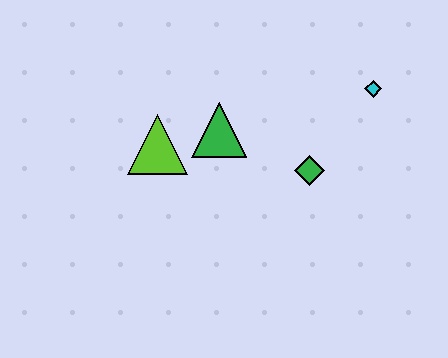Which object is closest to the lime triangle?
The green triangle is closest to the lime triangle.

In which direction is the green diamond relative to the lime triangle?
The green diamond is to the right of the lime triangle.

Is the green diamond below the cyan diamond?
Yes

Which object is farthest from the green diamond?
The lime triangle is farthest from the green diamond.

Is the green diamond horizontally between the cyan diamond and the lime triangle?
Yes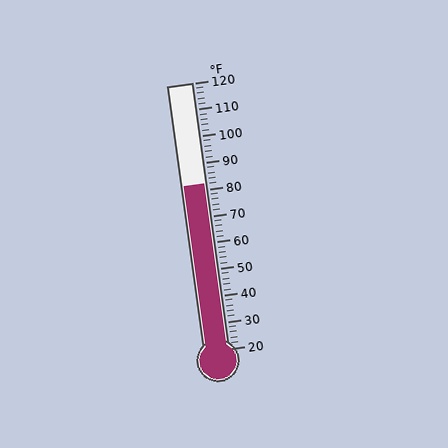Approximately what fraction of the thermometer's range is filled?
The thermometer is filled to approximately 60% of its range.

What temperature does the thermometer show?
The thermometer shows approximately 82°F.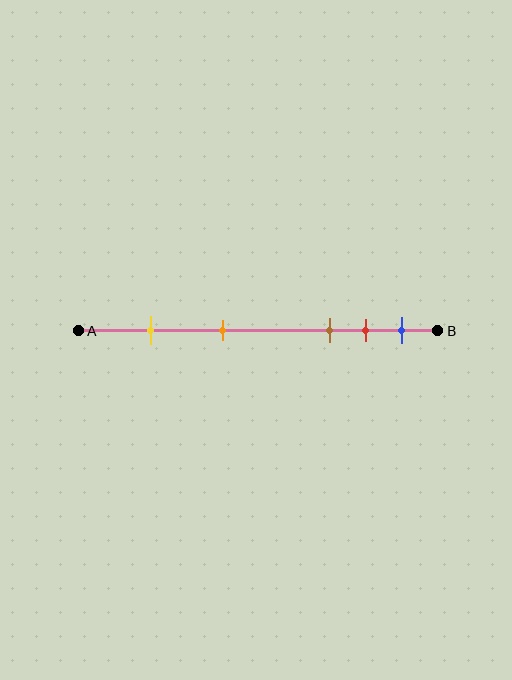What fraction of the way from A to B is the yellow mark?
The yellow mark is approximately 20% (0.2) of the way from A to B.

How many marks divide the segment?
There are 5 marks dividing the segment.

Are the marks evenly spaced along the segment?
No, the marks are not evenly spaced.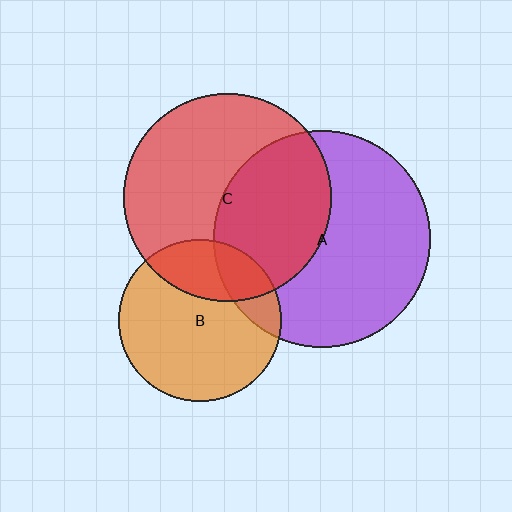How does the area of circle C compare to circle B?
Approximately 1.6 times.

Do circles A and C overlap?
Yes.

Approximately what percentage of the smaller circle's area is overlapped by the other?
Approximately 40%.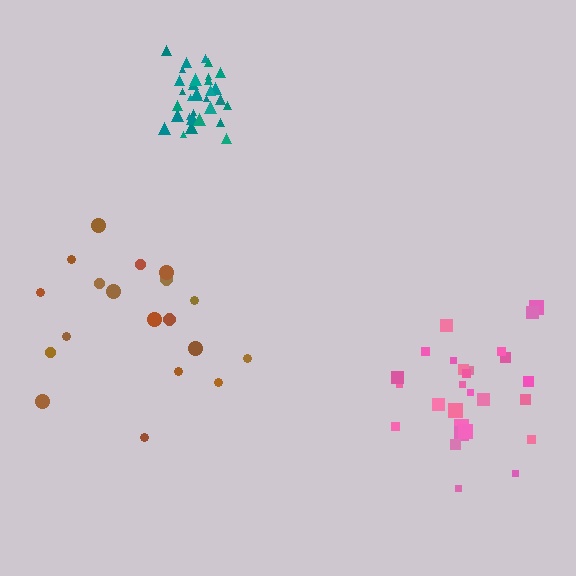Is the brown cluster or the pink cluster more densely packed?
Pink.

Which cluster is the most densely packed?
Teal.